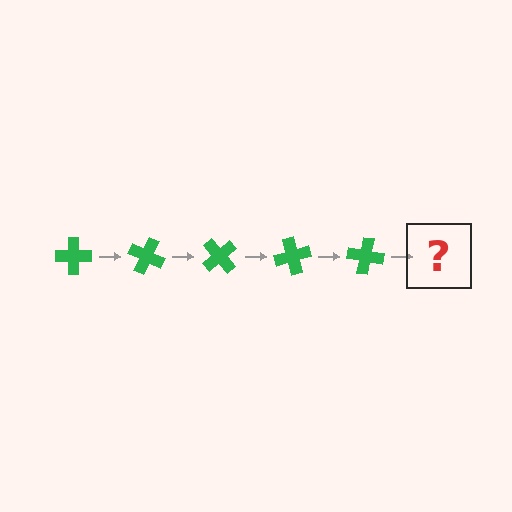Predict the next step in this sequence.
The next step is a green cross rotated 125 degrees.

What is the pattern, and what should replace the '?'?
The pattern is that the cross rotates 25 degrees each step. The '?' should be a green cross rotated 125 degrees.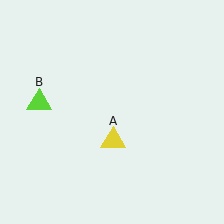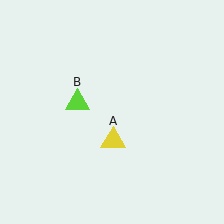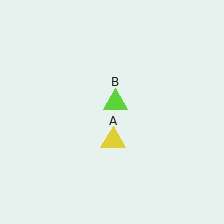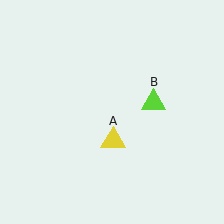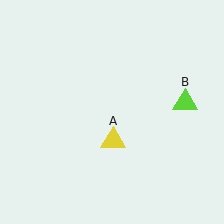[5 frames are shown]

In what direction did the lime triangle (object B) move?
The lime triangle (object B) moved right.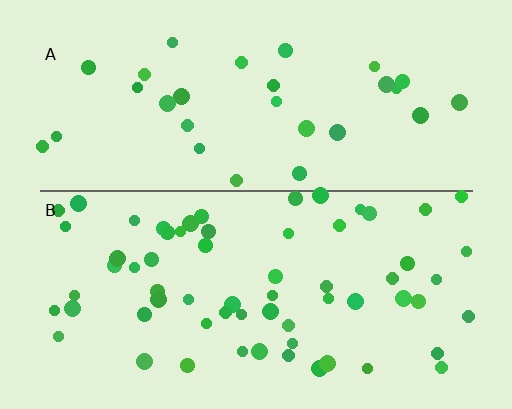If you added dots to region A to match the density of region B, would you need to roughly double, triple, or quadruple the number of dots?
Approximately double.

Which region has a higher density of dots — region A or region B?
B (the bottom).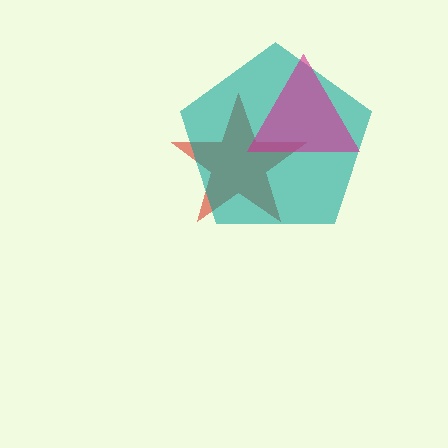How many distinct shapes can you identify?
There are 3 distinct shapes: a red star, a teal pentagon, a magenta triangle.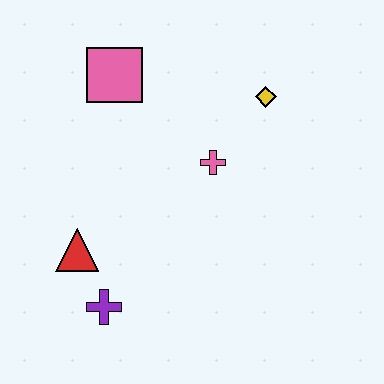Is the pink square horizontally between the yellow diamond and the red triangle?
Yes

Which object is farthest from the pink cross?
The purple cross is farthest from the pink cross.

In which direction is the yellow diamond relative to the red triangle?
The yellow diamond is to the right of the red triangle.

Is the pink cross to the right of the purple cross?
Yes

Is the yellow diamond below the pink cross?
No